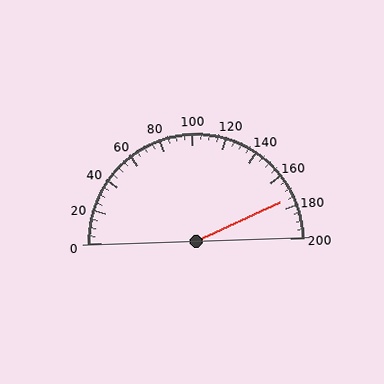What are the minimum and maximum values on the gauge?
The gauge ranges from 0 to 200.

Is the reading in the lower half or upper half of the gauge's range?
The reading is in the upper half of the range (0 to 200).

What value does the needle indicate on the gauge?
The needle indicates approximately 175.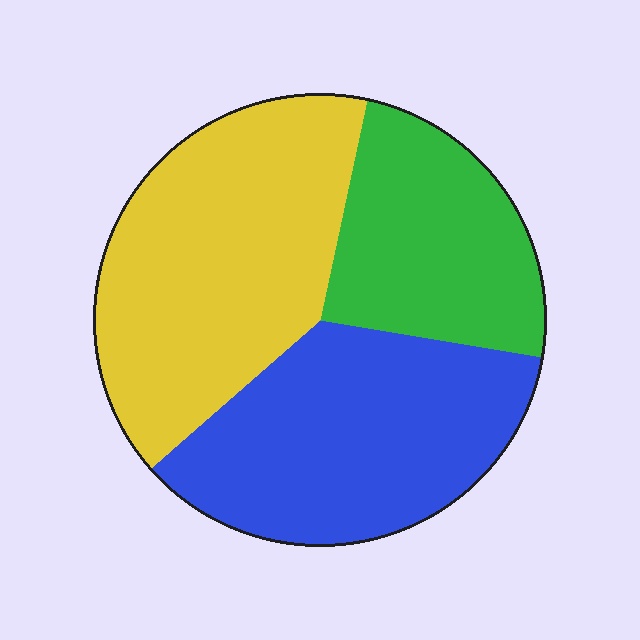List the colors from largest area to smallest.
From largest to smallest: yellow, blue, green.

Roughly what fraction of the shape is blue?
Blue covers around 35% of the shape.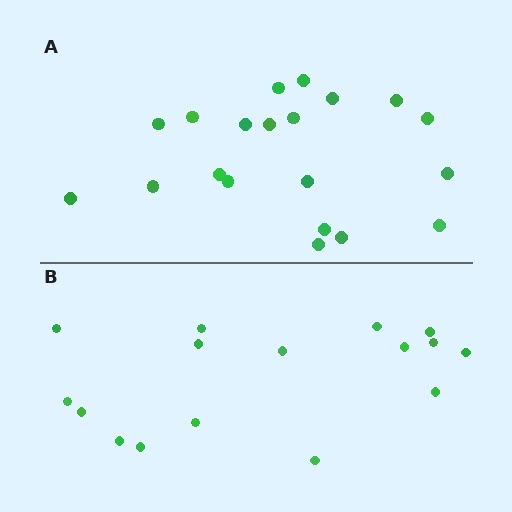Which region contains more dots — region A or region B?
Region A (the top region) has more dots.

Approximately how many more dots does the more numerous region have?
Region A has about 4 more dots than region B.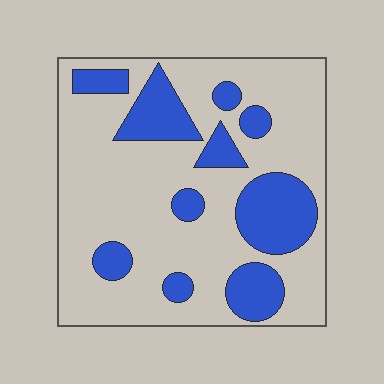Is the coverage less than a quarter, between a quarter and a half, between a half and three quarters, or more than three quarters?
Between a quarter and a half.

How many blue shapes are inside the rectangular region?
10.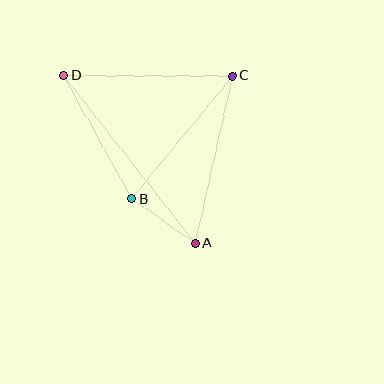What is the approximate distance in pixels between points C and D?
The distance between C and D is approximately 169 pixels.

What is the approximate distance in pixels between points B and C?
The distance between B and C is approximately 159 pixels.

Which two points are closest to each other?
Points A and B are closest to each other.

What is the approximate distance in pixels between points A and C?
The distance between A and C is approximately 172 pixels.